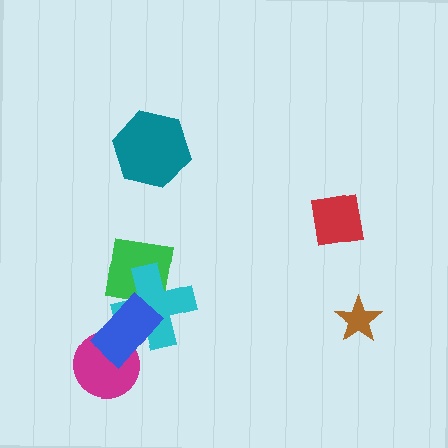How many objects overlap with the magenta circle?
1 object overlaps with the magenta circle.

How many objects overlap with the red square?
0 objects overlap with the red square.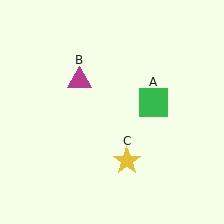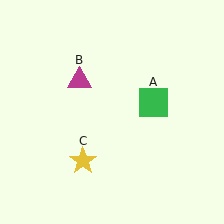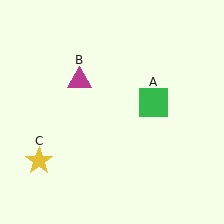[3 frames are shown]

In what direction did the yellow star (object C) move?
The yellow star (object C) moved left.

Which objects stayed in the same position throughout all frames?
Green square (object A) and magenta triangle (object B) remained stationary.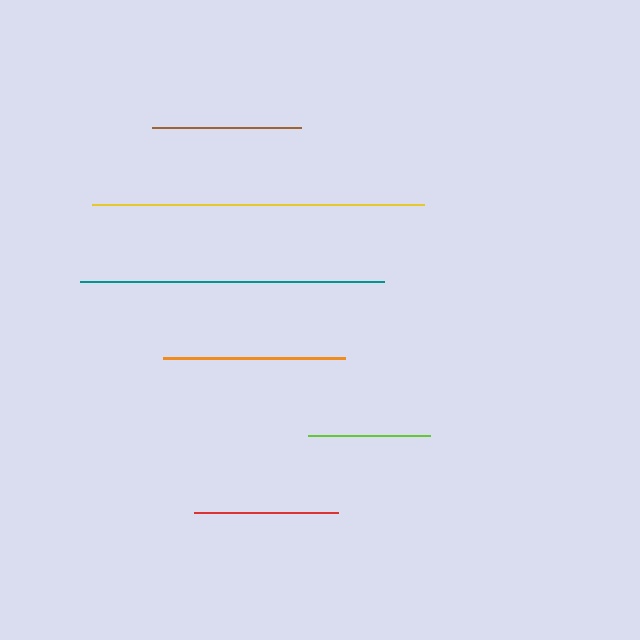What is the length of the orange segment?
The orange segment is approximately 182 pixels long.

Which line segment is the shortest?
The lime line is the shortest at approximately 122 pixels.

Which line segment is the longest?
The yellow line is the longest at approximately 333 pixels.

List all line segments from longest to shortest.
From longest to shortest: yellow, teal, orange, brown, red, lime.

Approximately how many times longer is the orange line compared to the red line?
The orange line is approximately 1.3 times the length of the red line.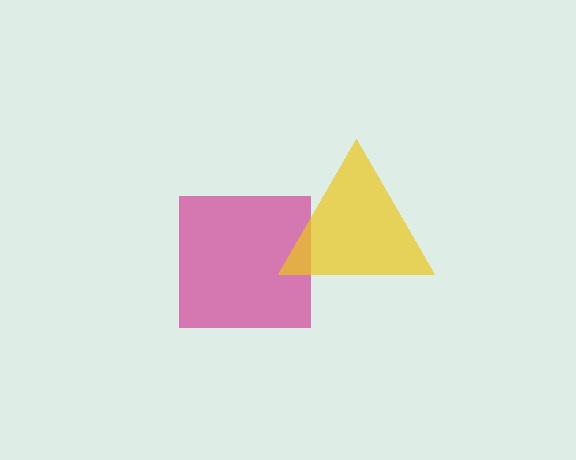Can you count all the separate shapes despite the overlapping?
Yes, there are 2 separate shapes.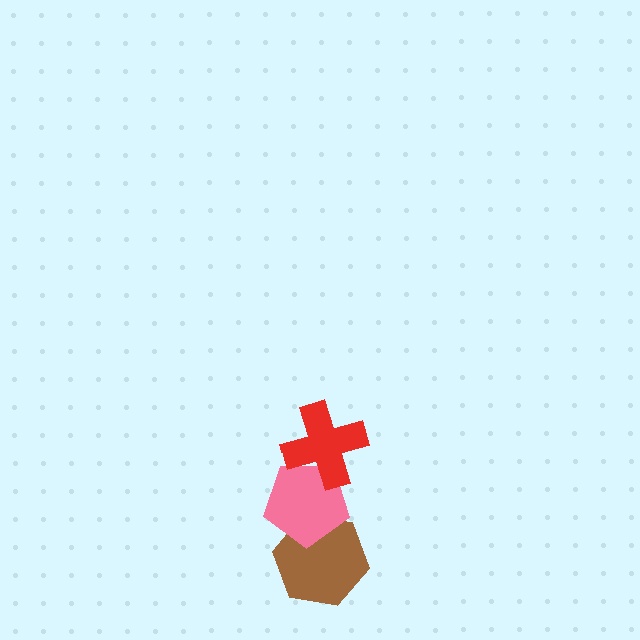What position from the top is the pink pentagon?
The pink pentagon is 2nd from the top.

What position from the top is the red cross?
The red cross is 1st from the top.